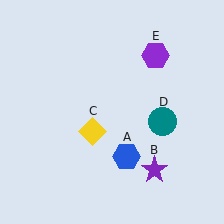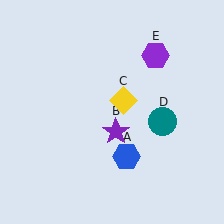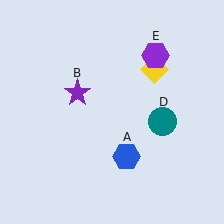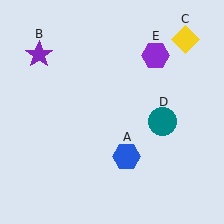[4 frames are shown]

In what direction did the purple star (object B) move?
The purple star (object B) moved up and to the left.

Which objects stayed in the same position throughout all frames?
Blue hexagon (object A) and teal circle (object D) and purple hexagon (object E) remained stationary.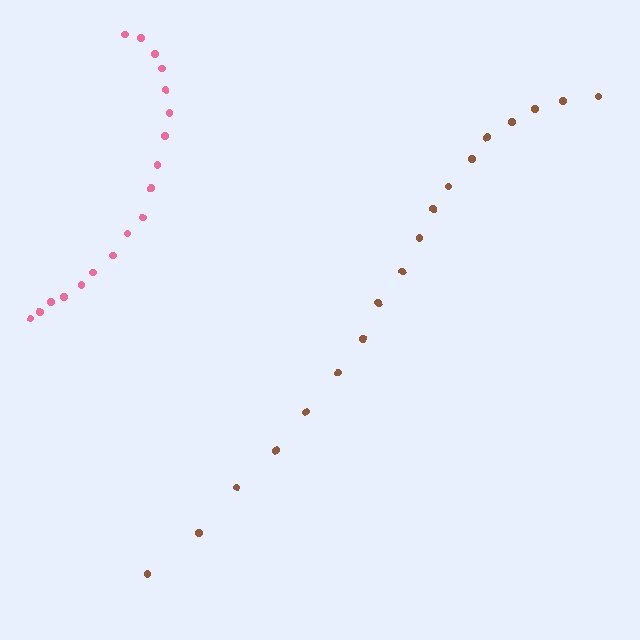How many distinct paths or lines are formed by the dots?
There are 2 distinct paths.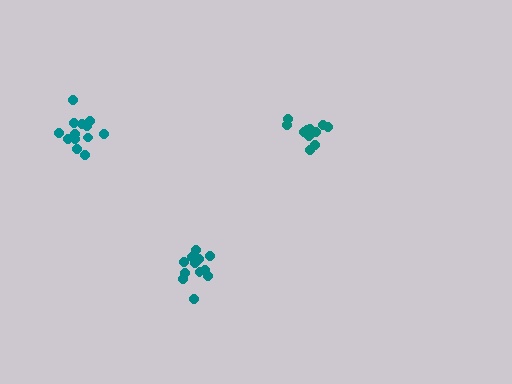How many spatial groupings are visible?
There are 3 spatial groupings.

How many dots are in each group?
Group 1: 13 dots, Group 2: 12 dots, Group 3: 13 dots (38 total).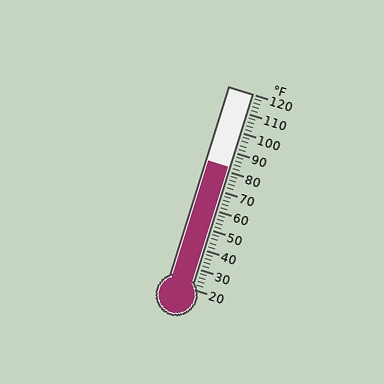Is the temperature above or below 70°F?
The temperature is above 70°F.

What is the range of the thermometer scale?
The thermometer scale ranges from 20°F to 120°F.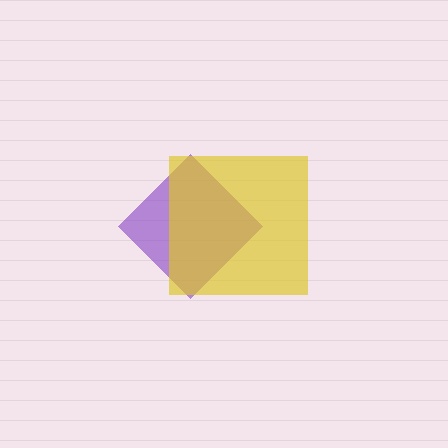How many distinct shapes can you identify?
There are 2 distinct shapes: a purple diamond, a yellow square.